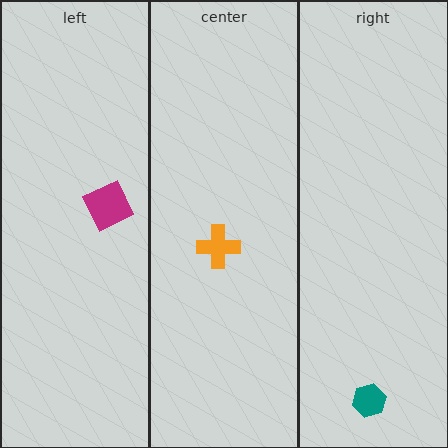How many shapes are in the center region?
1.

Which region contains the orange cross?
The center region.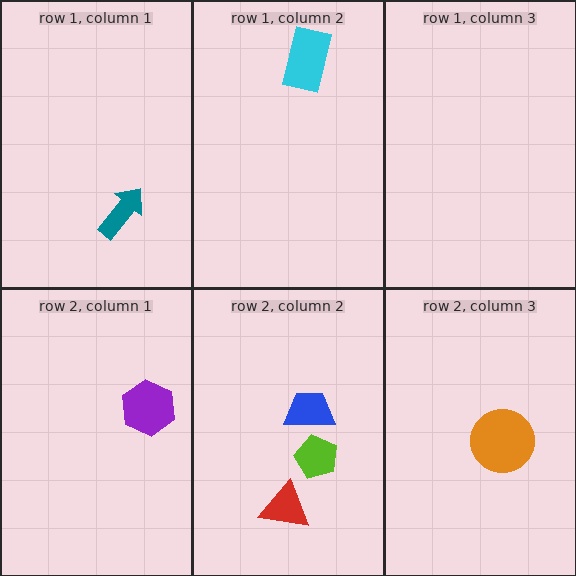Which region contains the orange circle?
The row 2, column 3 region.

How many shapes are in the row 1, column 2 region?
1.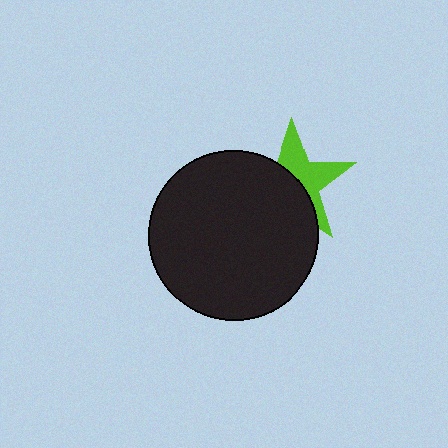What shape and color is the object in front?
The object in front is a black circle.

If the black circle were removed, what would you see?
You would see the complete lime star.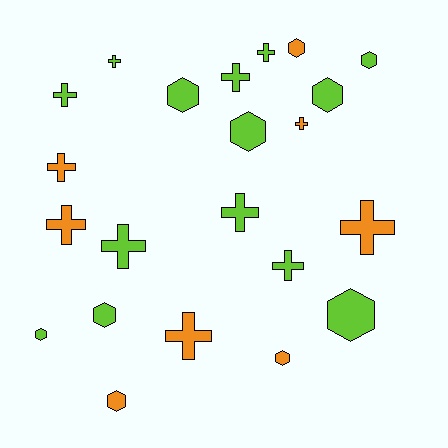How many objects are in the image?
There are 22 objects.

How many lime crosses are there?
There are 7 lime crosses.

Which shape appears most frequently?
Cross, with 12 objects.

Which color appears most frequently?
Lime, with 14 objects.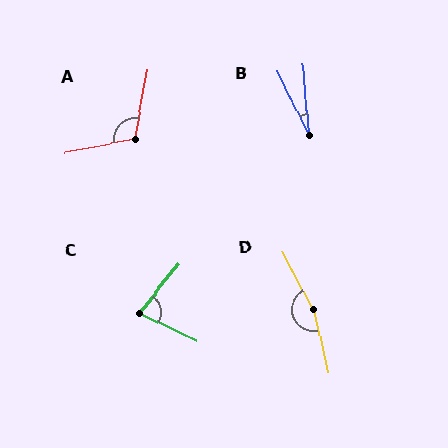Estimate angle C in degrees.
Approximately 77 degrees.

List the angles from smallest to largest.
B (22°), C (77°), A (110°), D (166°).